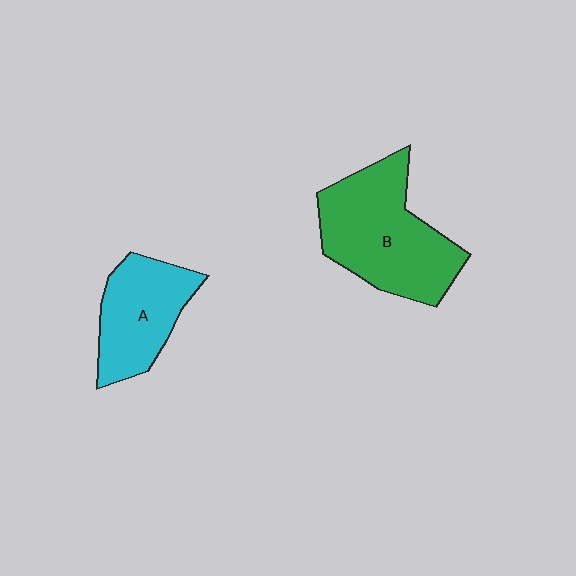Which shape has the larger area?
Shape B (green).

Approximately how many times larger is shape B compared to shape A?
Approximately 1.5 times.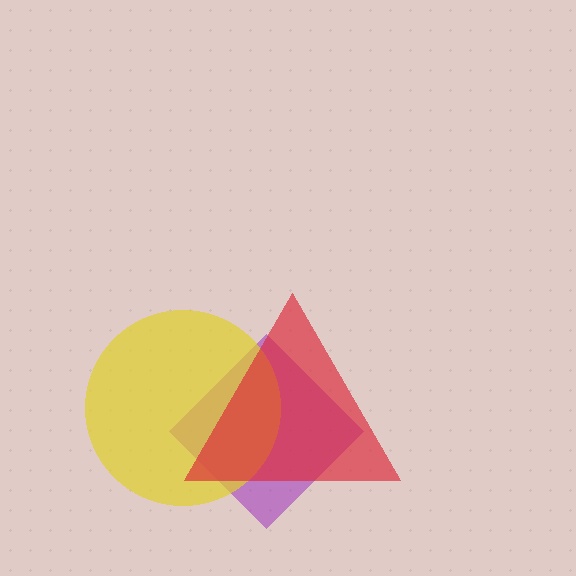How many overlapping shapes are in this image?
There are 3 overlapping shapes in the image.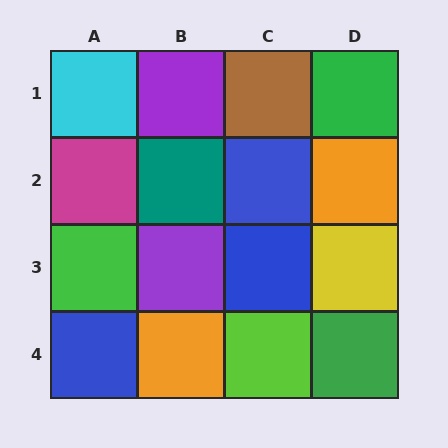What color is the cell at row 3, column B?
Purple.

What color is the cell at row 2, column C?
Blue.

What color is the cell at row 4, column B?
Orange.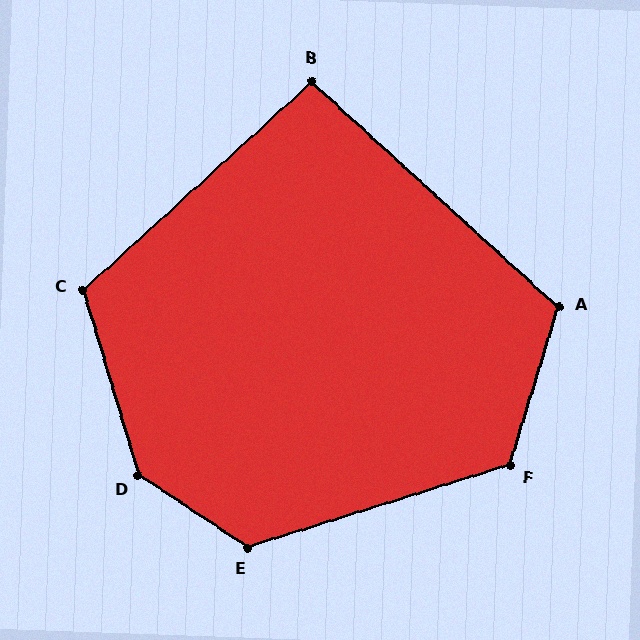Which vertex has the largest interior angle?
D, at approximately 140 degrees.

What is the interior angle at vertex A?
Approximately 115 degrees (obtuse).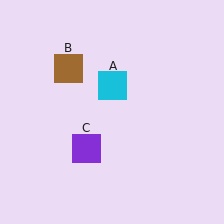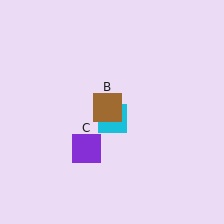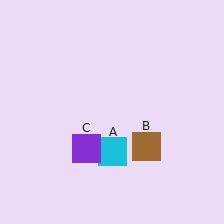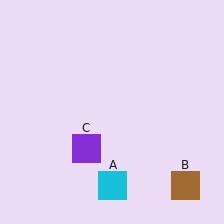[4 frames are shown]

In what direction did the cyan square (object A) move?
The cyan square (object A) moved down.